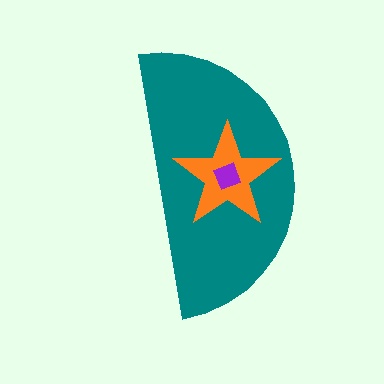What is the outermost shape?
The teal semicircle.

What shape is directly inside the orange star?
The purple diamond.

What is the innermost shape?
The purple diamond.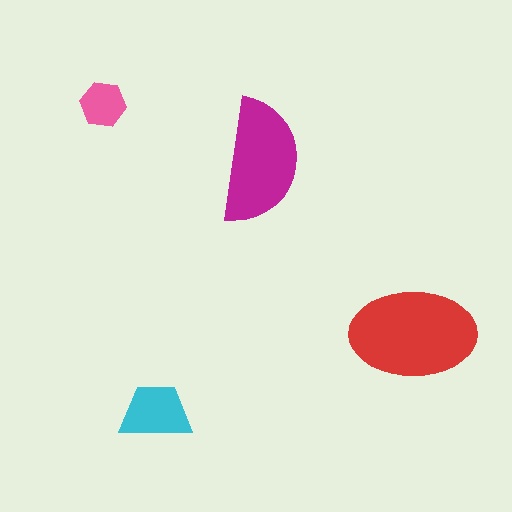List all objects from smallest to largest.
The pink hexagon, the cyan trapezoid, the magenta semicircle, the red ellipse.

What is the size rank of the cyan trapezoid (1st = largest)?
3rd.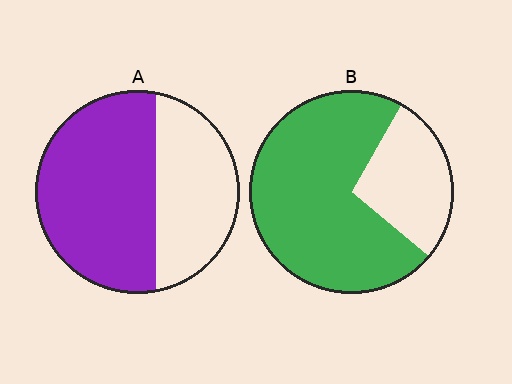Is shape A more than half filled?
Yes.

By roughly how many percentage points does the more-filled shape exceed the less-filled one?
By roughly 10 percentage points (B over A).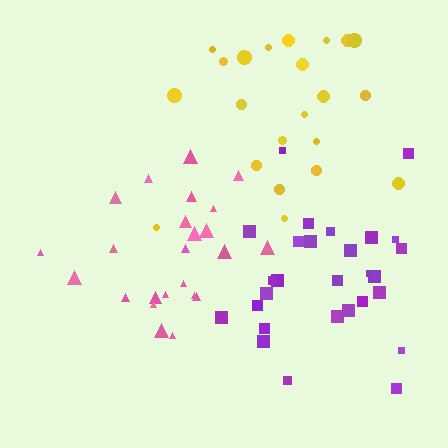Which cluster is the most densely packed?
Purple.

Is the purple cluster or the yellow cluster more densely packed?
Purple.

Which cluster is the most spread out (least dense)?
Yellow.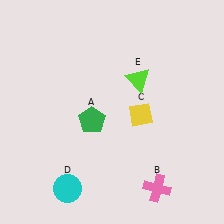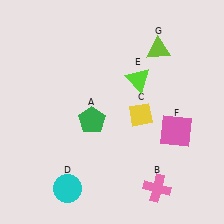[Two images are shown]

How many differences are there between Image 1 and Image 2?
There are 2 differences between the two images.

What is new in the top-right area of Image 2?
A lime triangle (G) was added in the top-right area of Image 2.